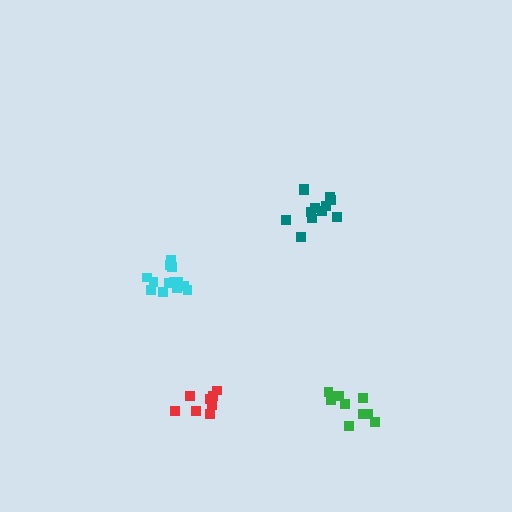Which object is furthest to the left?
The cyan cluster is leftmost.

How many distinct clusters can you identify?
There are 4 distinct clusters.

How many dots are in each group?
Group 1: 13 dots, Group 2: 10 dots, Group 3: 12 dots, Group 4: 8 dots (43 total).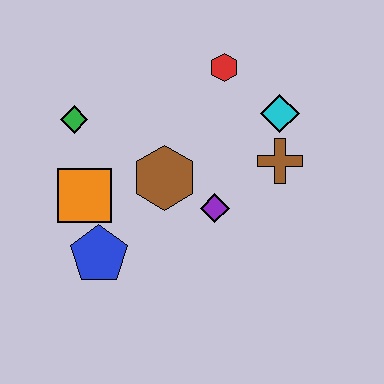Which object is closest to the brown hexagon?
The purple diamond is closest to the brown hexagon.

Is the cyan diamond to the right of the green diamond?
Yes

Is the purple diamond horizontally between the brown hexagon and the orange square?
No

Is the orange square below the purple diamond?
No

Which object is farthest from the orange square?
The cyan diamond is farthest from the orange square.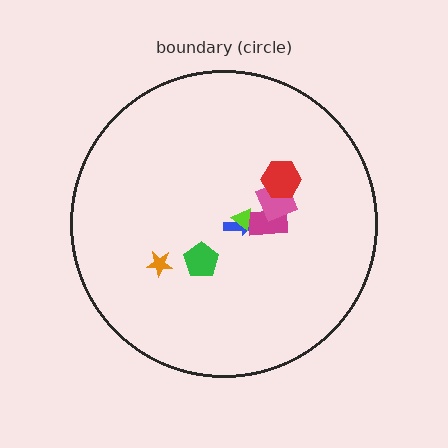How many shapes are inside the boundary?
7 inside, 0 outside.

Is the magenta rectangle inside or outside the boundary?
Inside.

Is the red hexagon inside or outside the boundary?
Inside.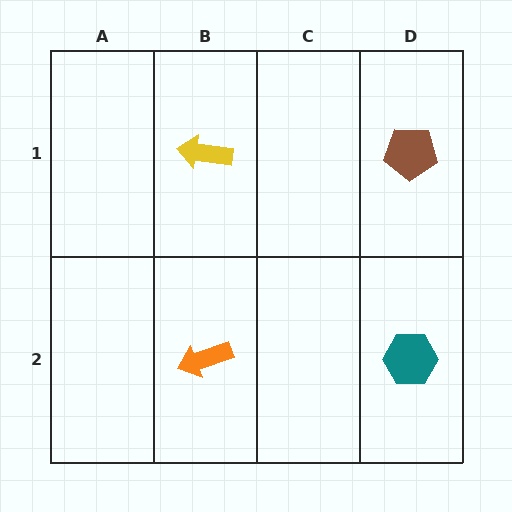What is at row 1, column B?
A yellow arrow.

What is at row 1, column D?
A brown pentagon.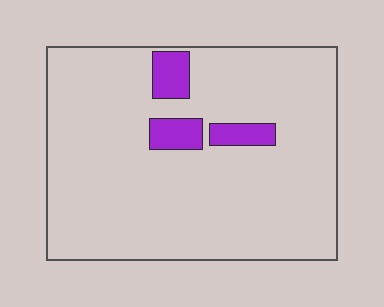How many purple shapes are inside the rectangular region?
3.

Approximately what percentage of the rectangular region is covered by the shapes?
Approximately 10%.